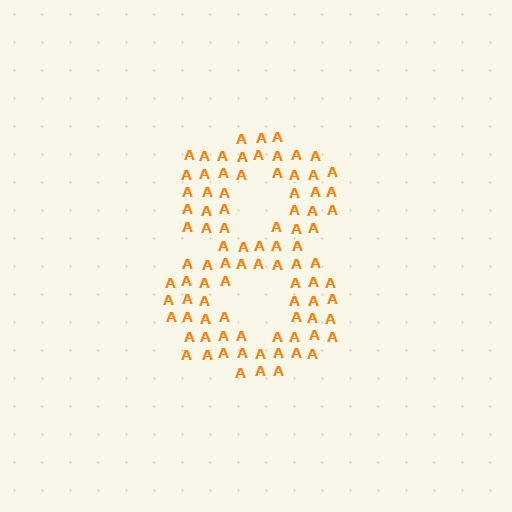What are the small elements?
The small elements are letter A's.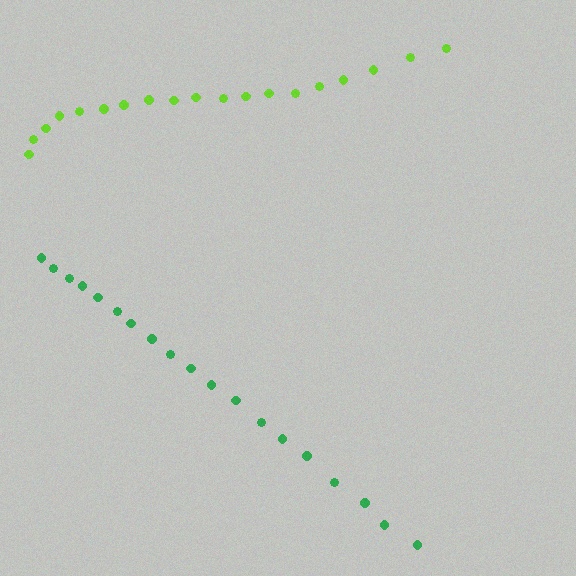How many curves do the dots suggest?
There are 2 distinct paths.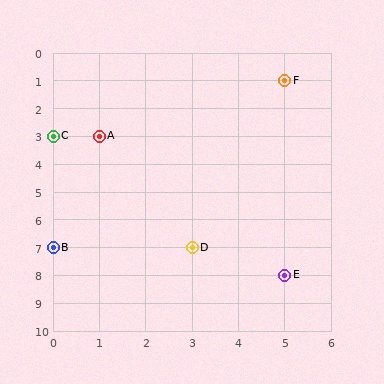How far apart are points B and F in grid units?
Points B and F are 5 columns and 6 rows apart (about 7.8 grid units diagonally).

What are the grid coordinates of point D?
Point D is at grid coordinates (3, 7).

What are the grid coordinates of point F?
Point F is at grid coordinates (5, 1).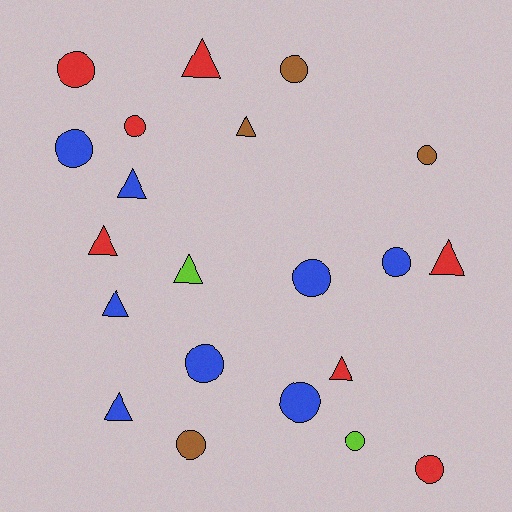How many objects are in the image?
There are 21 objects.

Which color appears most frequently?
Blue, with 8 objects.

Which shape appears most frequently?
Circle, with 12 objects.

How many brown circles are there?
There are 3 brown circles.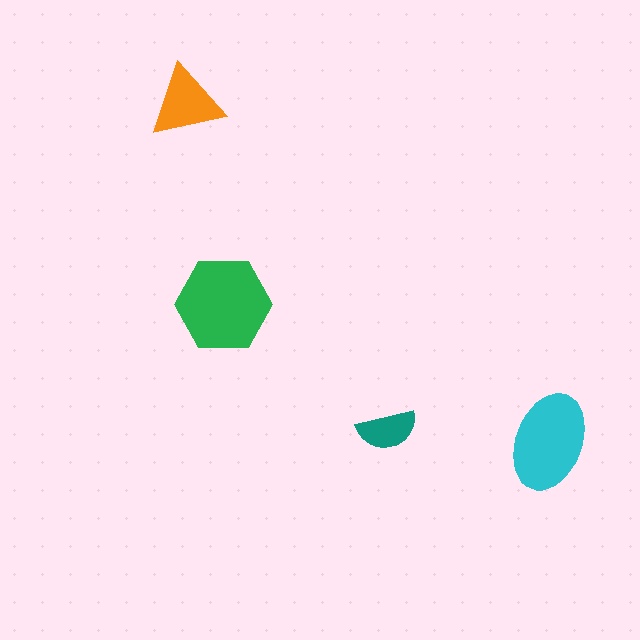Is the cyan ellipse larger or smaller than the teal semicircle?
Larger.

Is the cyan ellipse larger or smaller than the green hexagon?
Smaller.